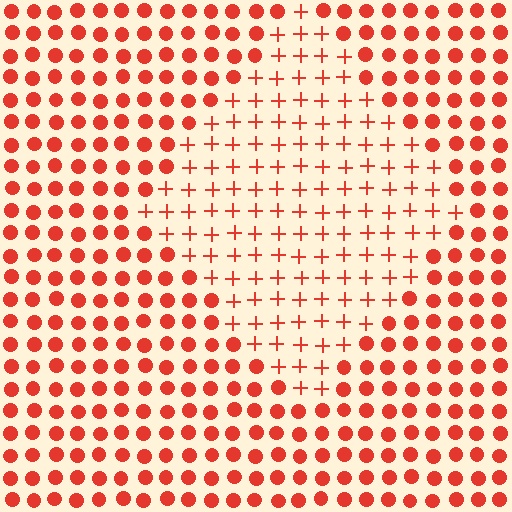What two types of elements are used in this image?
The image uses plus signs inside the diamond region and circles outside it.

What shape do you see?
I see a diamond.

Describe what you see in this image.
The image is filled with small red elements arranged in a uniform grid. A diamond-shaped region contains plus signs, while the surrounding area contains circles. The boundary is defined purely by the change in element shape.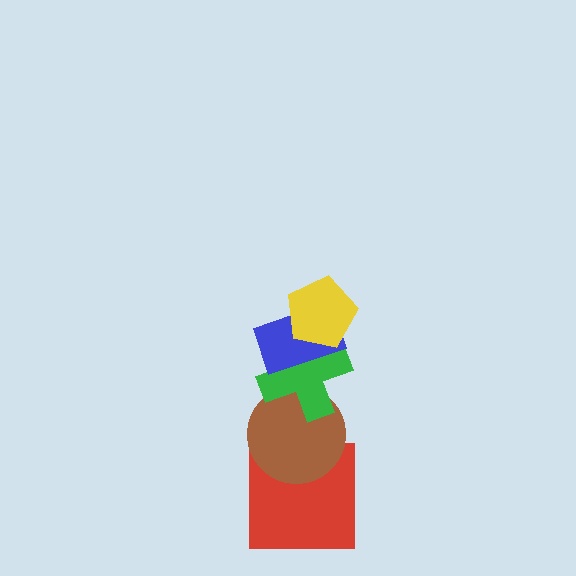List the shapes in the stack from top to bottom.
From top to bottom: the yellow pentagon, the blue rectangle, the green cross, the brown circle, the red square.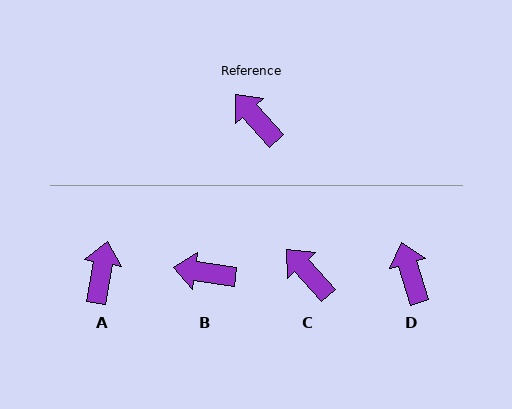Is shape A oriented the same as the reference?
No, it is off by about 52 degrees.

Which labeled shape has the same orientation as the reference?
C.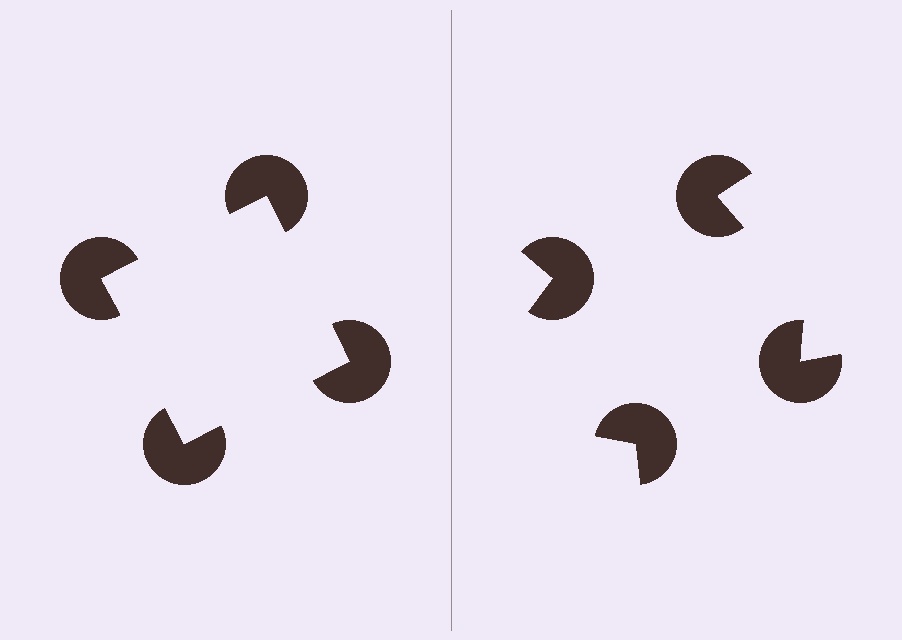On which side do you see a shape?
An illusory square appears on the left side. On the right side the wedge cuts are rotated, so no coherent shape forms.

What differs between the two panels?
The pac-man discs are positioned identically on both sides; only the wedge orientations differ. On the left they align to a square; on the right they are misaligned.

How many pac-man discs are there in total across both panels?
8 — 4 on each side.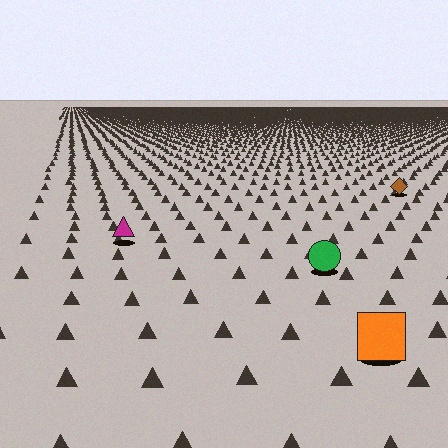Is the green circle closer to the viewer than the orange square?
No. The orange square is closer — you can tell from the texture gradient: the ground texture is coarser near it.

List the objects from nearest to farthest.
From nearest to farthest: the orange square, the green circle, the magenta triangle, the brown diamond.